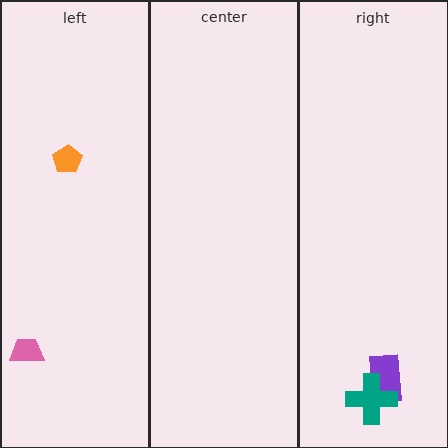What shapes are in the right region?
The purple rectangle, the teal cross.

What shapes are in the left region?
The orange pentagon, the pink trapezoid.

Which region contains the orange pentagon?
The left region.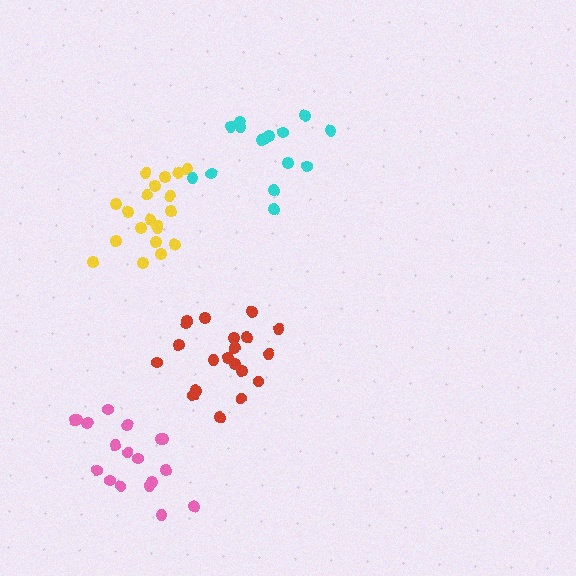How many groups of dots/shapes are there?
There are 4 groups.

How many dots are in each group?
Group 1: 20 dots, Group 2: 20 dots, Group 3: 18 dots, Group 4: 15 dots (73 total).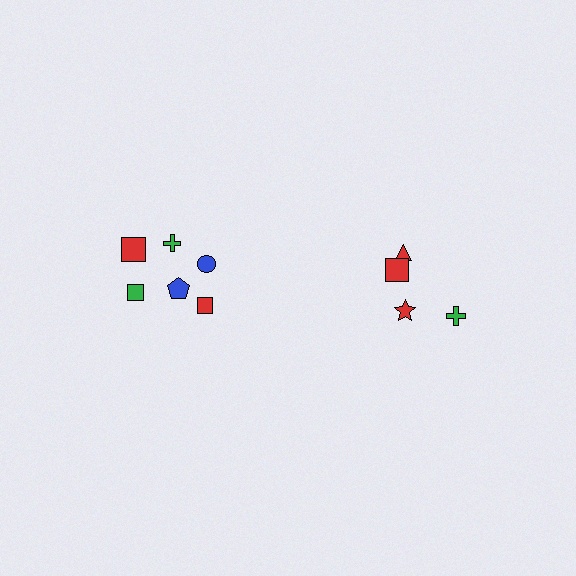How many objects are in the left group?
There are 6 objects.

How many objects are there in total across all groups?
There are 10 objects.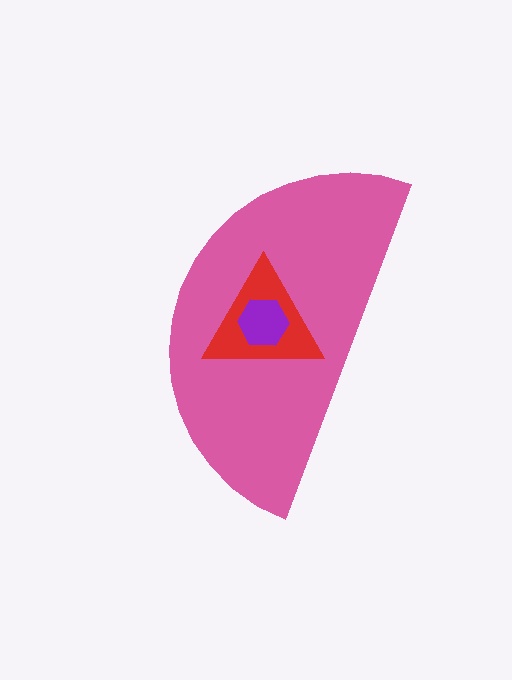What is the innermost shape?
The purple hexagon.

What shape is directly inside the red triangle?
The purple hexagon.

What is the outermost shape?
The pink semicircle.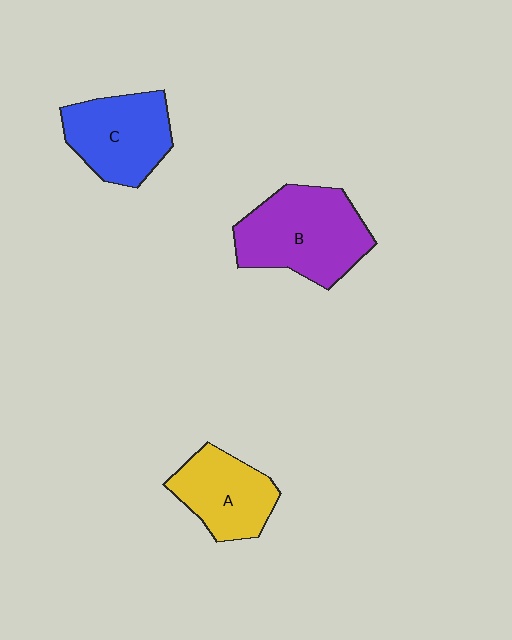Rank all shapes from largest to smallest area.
From largest to smallest: B (purple), C (blue), A (yellow).